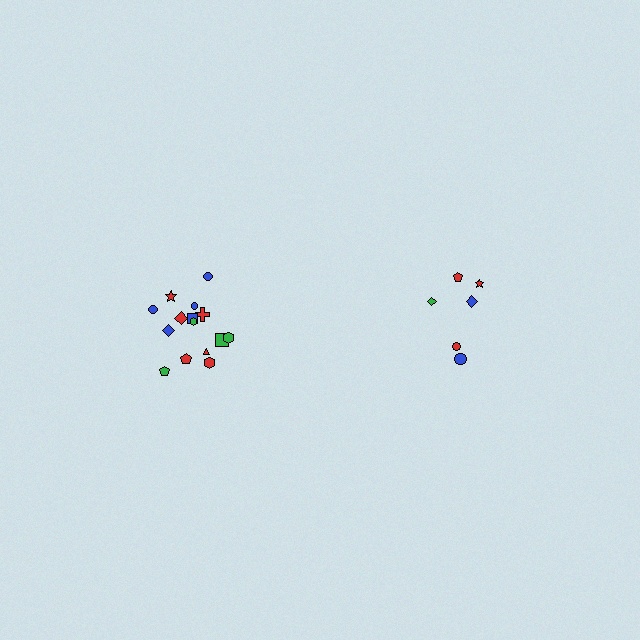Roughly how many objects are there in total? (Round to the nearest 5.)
Roughly 20 objects in total.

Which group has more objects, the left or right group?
The left group.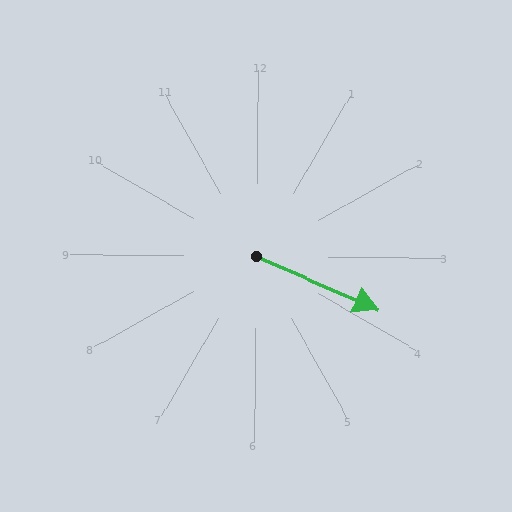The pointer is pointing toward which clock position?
Roughly 4 o'clock.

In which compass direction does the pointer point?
Southeast.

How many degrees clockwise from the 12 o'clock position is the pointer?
Approximately 113 degrees.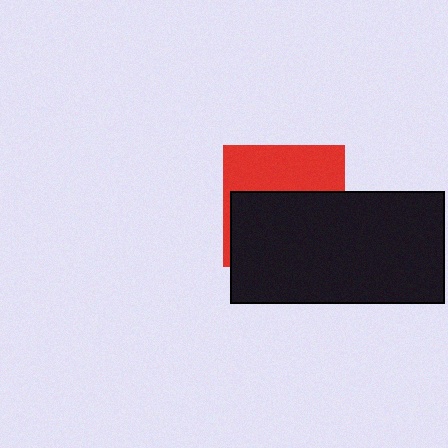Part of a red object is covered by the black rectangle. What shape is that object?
It is a square.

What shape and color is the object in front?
The object in front is a black rectangle.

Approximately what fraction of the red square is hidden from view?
Roughly 59% of the red square is hidden behind the black rectangle.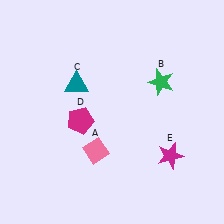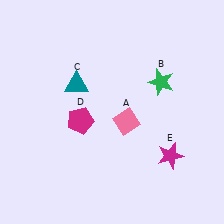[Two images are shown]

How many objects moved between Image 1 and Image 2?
1 object moved between the two images.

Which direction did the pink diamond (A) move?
The pink diamond (A) moved right.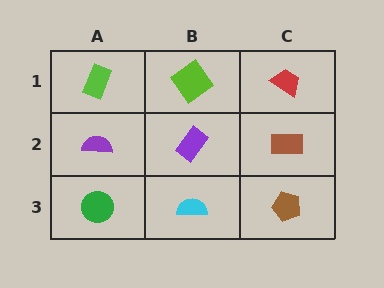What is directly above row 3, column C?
A brown rectangle.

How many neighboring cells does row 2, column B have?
4.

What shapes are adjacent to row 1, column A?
A purple semicircle (row 2, column A), a lime diamond (row 1, column B).